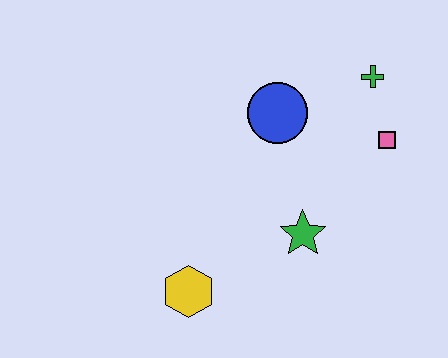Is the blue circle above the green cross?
No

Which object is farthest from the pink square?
The yellow hexagon is farthest from the pink square.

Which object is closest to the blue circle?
The green cross is closest to the blue circle.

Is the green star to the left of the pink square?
Yes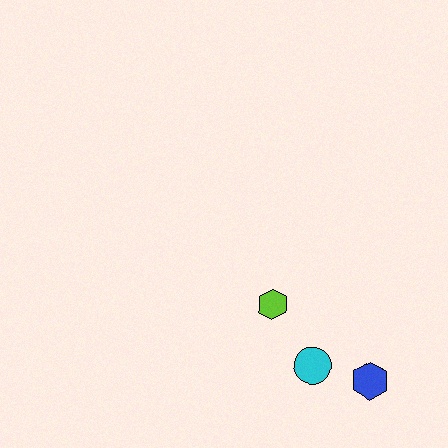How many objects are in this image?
There are 3 objects.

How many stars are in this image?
There are no stars.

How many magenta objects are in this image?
There are no magenta objects.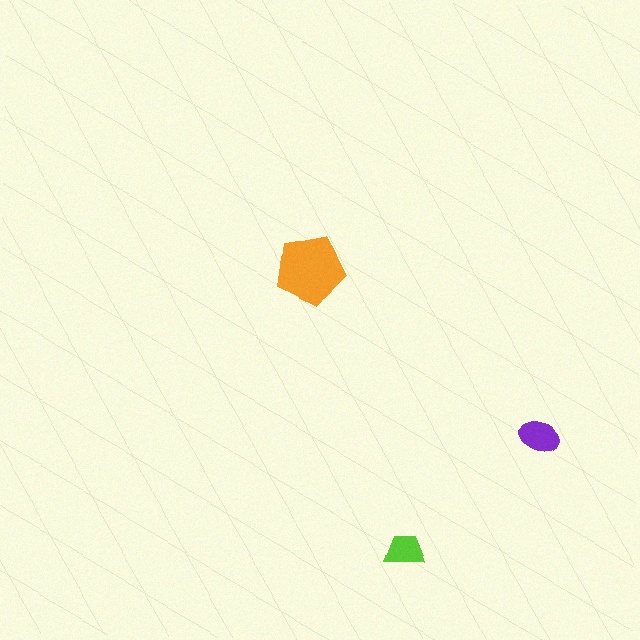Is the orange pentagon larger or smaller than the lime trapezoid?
Larger.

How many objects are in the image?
There are 3 objects in the image.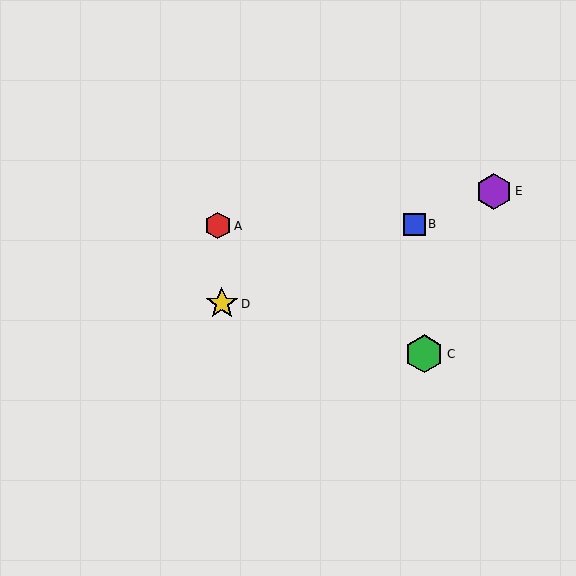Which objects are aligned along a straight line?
Objects B, D, E are aligned along a straight line.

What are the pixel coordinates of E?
Object E is at (494, 191).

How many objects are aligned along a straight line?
3 objects (B, D, E) are aligned along a straight line.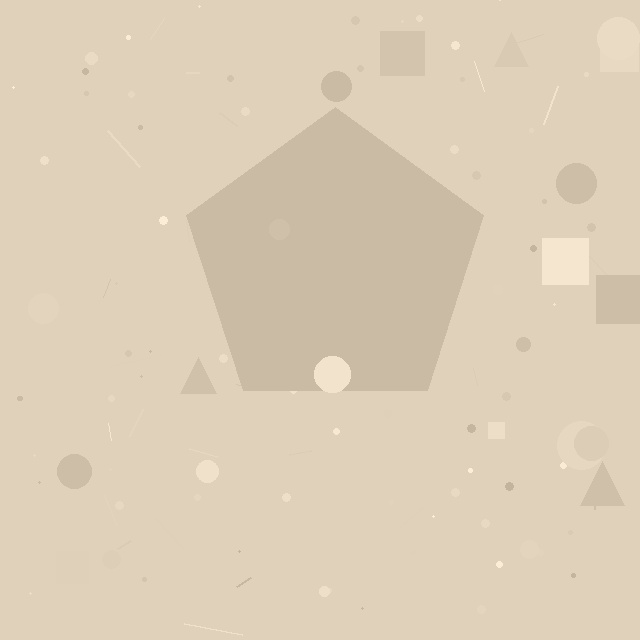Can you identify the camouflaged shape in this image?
The camouflaged shape is a pentagon.